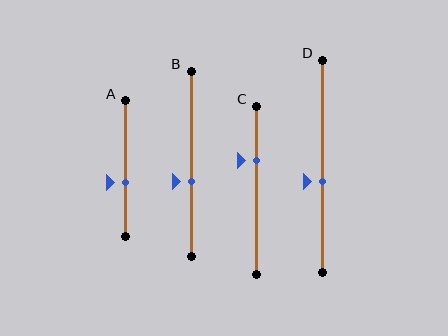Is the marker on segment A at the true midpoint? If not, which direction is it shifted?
No, the marker on segment A is shifted downward by about 11% of the segment length.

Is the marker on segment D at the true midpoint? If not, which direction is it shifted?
No, the marker on segment D is shifted downward by about 7% of the segment length.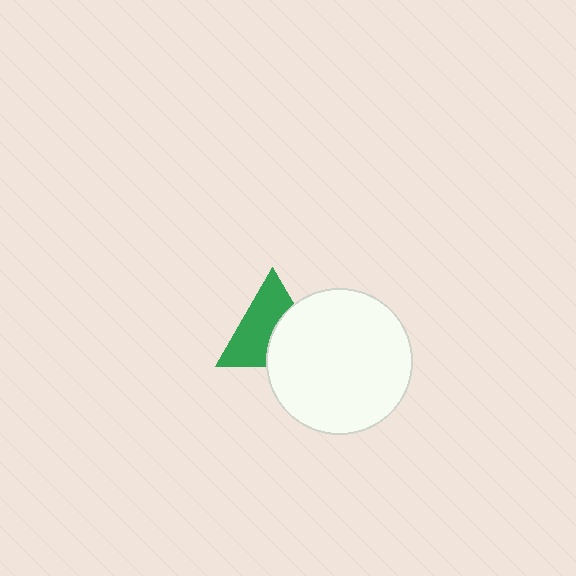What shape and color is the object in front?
The object in front is a white circle.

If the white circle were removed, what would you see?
You would see the complete green triangle.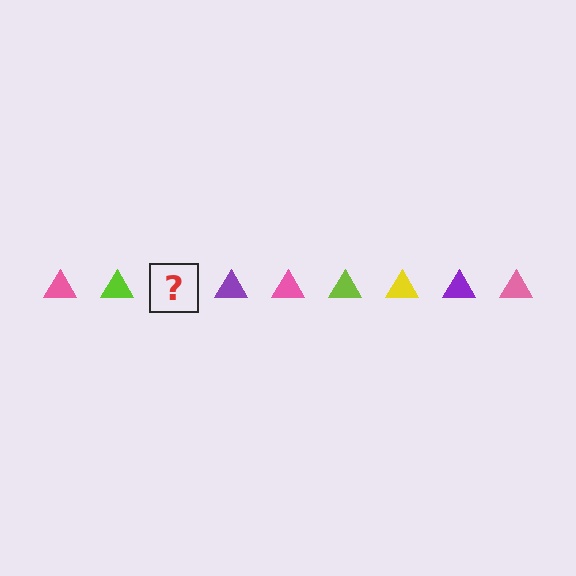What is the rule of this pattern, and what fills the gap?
The rule is that the pattern cycles through pink, lime, yellow, purple triangles. The gap should be filled with a yellow triangle.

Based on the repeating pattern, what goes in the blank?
The blank should be a yellow triangle.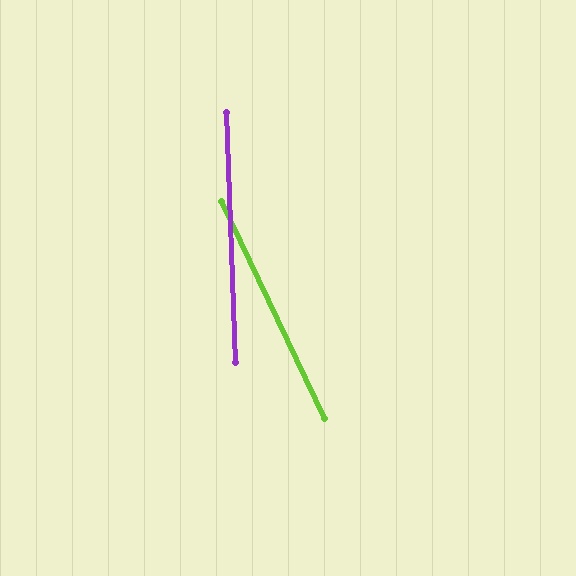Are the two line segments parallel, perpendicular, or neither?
Neither parallel nor perpendicular — they differ by about 23°.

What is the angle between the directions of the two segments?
Approximately 23 degrees.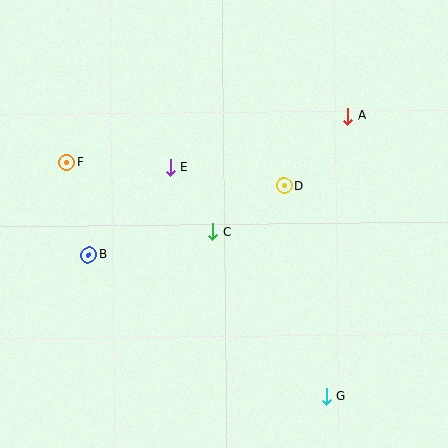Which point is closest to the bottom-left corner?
Point B is closest to the bottom-left corner.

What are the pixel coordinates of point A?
Point A is at (347, 116).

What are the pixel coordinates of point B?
Point B is at (89, 255).